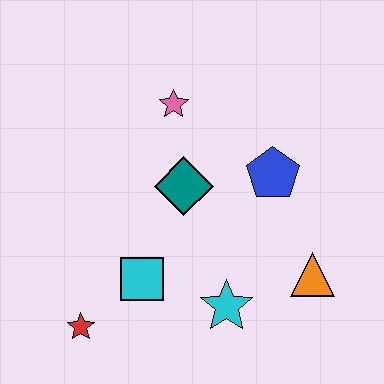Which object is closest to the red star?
The cyan square is closest to the red star.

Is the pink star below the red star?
No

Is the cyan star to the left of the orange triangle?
Yes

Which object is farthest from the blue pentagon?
The red star is farthest from the blue pentagon.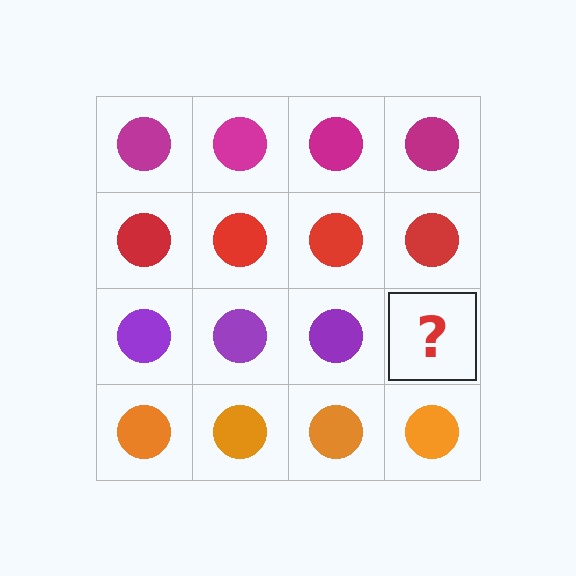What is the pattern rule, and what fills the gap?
The rule is that each row has a consistent color. The gap should be filled with a purple circle.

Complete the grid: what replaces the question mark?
The question mark should be replaced with a purple circle.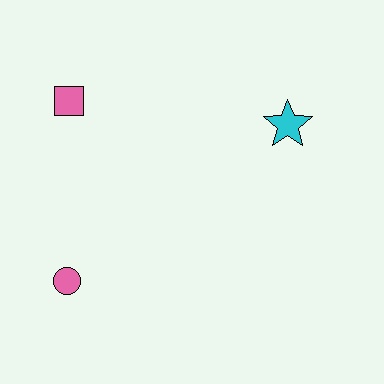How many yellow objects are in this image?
There are no yellow objects.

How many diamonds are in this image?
There are no diamonds.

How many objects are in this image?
There are 3 objects.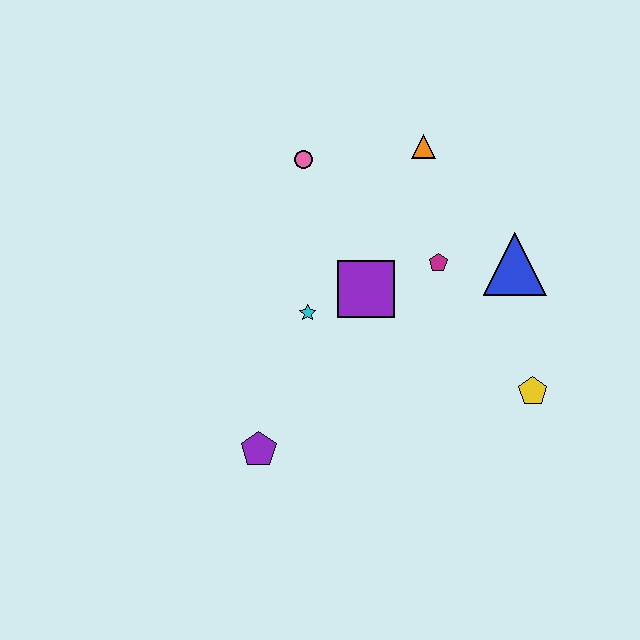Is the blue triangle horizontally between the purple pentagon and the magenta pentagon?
No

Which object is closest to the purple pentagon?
The cyan star is closest to the purple pentagon.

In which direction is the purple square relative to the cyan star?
The purple square is to the right of the cyan star.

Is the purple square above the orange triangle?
No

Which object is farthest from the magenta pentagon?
The purple pentagon is farthest from the magenta pentagon.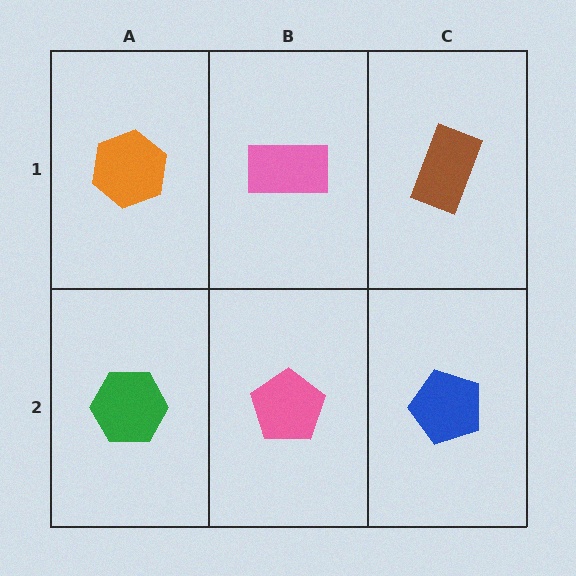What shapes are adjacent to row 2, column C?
A brown rectangle (row 1, column C), a pink pentagon (row 2, column B).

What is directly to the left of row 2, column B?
A green hexagon.